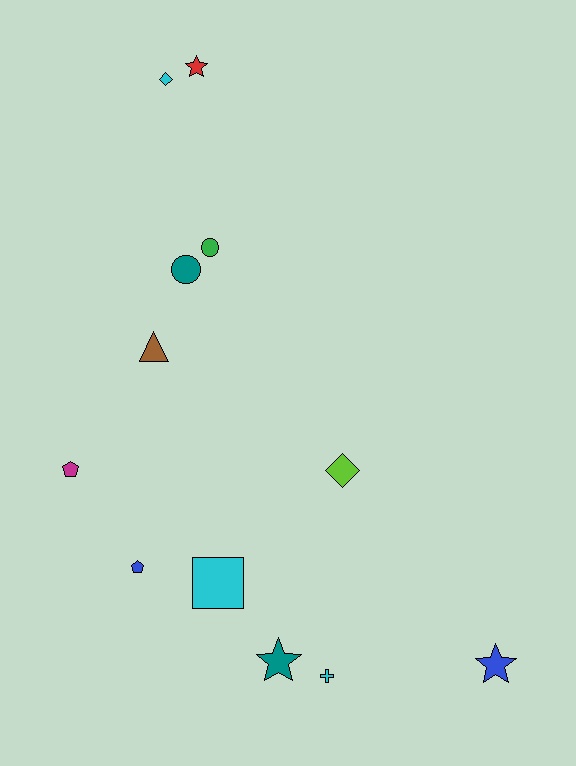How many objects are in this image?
There are 12 objects.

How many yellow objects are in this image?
There are no yellow objects.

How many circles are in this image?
There are 2 circles.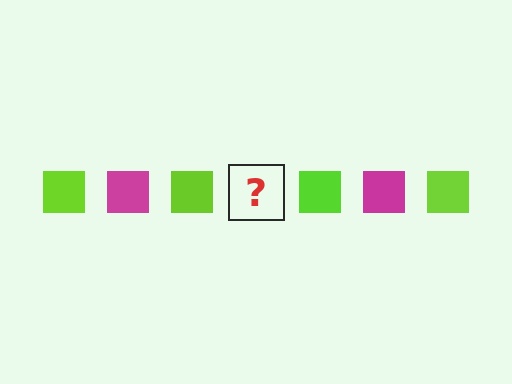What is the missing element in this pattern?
The missing element is a magenta square.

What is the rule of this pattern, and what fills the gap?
The rule is that the pattern cycles through lime, magenta squares. The gap should be filled with a magenta square.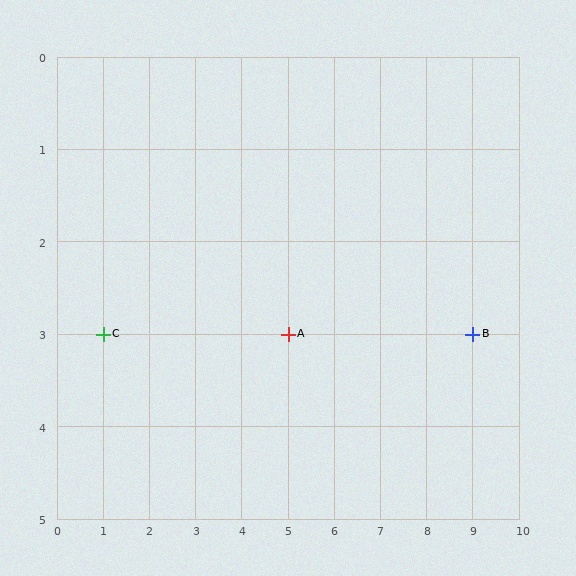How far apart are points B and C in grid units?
Points B and C are 8 columns apart.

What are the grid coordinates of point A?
Point A is at grid coordinates (5, 3).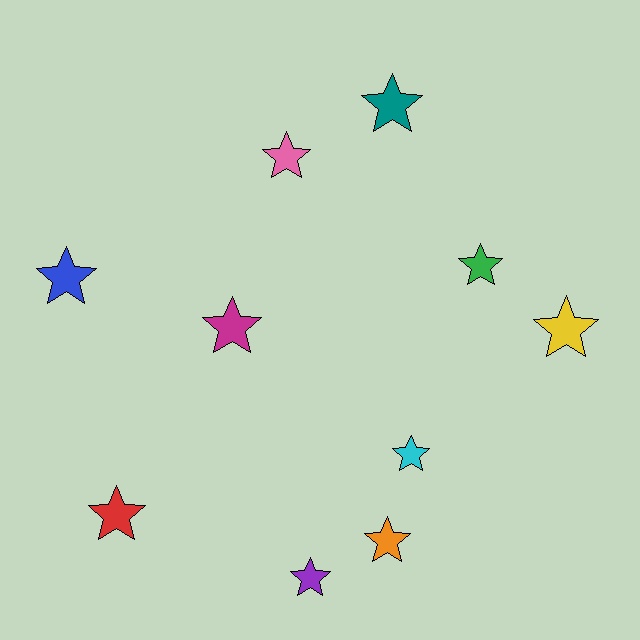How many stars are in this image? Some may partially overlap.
There are 10 stars.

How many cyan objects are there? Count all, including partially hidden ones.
There is 1 cyan object.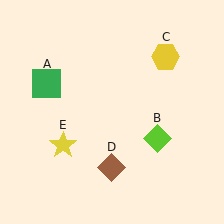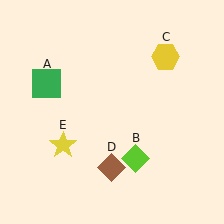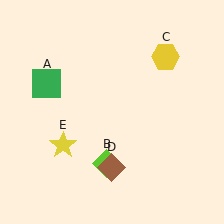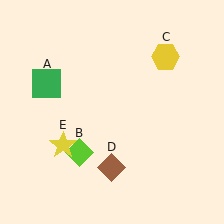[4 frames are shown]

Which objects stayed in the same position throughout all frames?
Green square (object A) and yellow hexagon (object C) and brown diamond (object D) and yellow star (object E) remained stationary.